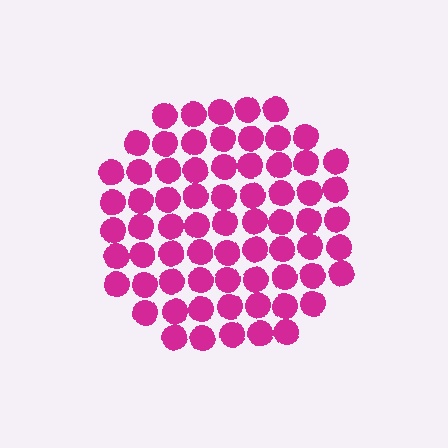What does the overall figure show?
The overall figure shows a circle.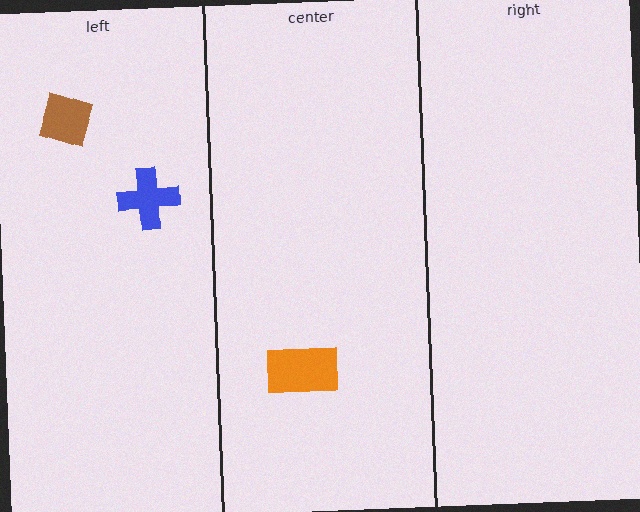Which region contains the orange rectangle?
The center region.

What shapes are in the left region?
The brown square, the blue cross.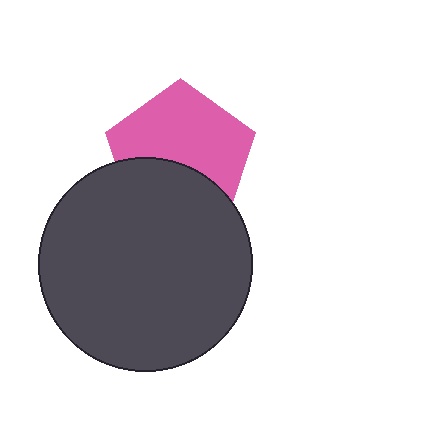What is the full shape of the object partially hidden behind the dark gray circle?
The partially hidden object is a pink pentagon.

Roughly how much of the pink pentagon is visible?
About half of it is visible (roughly 61%).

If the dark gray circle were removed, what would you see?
You would see the complete pink pentagon.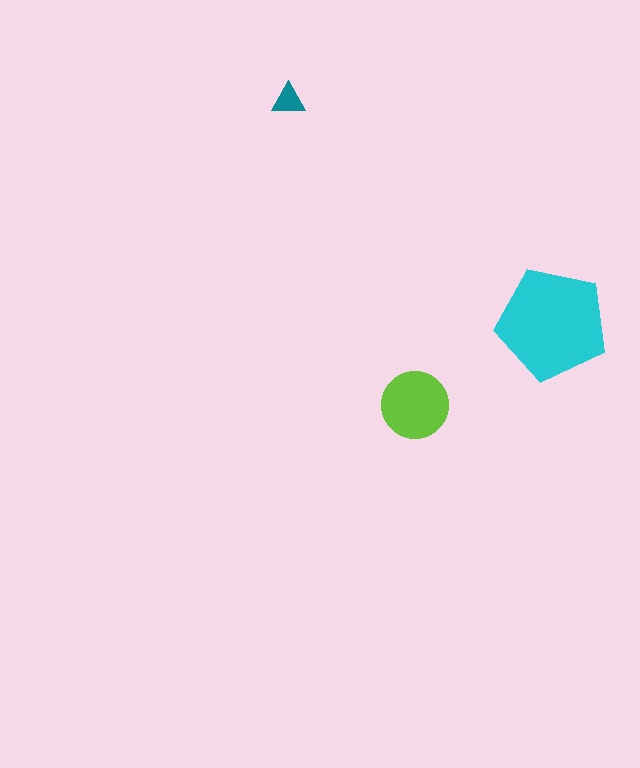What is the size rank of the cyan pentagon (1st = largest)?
1st.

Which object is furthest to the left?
The teal triangle is leftmost.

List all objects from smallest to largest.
The teal triangle, the lime circle, the cyan pentagon.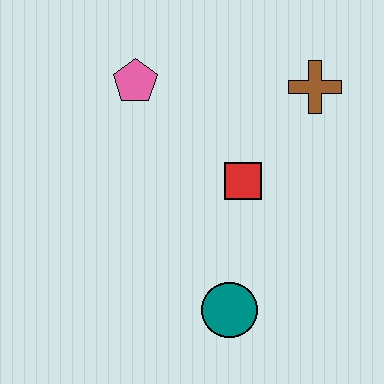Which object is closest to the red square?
The brown cross is closest to the red square.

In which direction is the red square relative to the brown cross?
The red square is below the brown cross.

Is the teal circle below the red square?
Yes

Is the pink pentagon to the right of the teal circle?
No